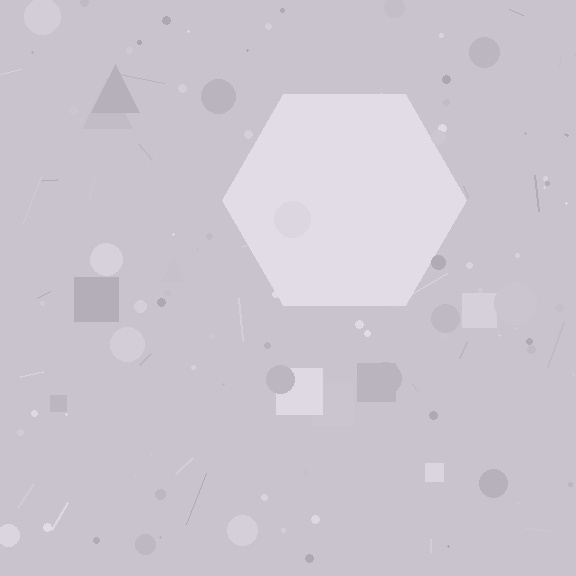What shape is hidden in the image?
A hexagon is hidden in the image.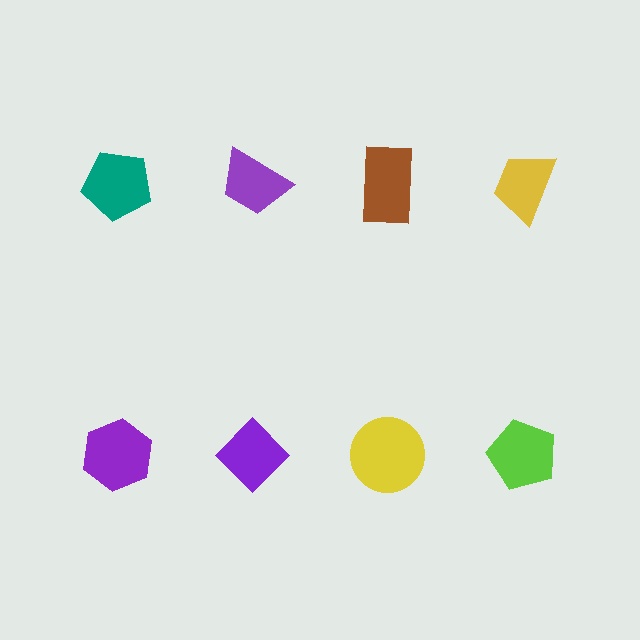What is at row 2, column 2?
A purple diamond.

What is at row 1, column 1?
A teal pentagon.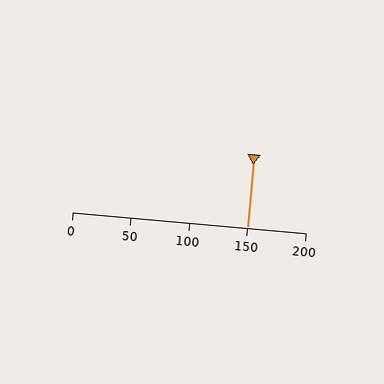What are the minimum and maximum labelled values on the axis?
The axis runs from 0 to 200.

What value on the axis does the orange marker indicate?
The marker indicates approximately 150.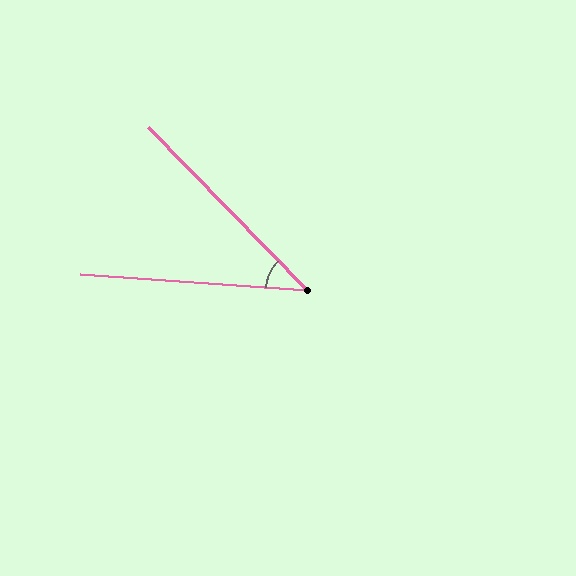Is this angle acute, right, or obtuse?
It is acute.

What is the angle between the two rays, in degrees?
Approximately 42 degrees.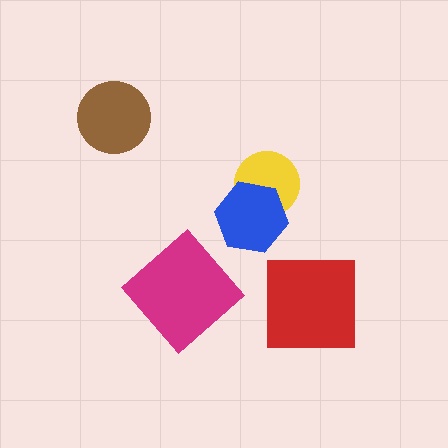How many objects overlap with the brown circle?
0 objects overlap with the brown circle.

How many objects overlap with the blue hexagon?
1 object overlaps with the blue hexagon.